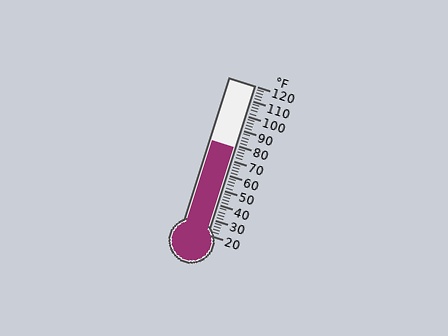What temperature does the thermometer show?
The thermometer shows approximately 78°F.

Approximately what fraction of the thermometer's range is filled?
The thermometer is filled to approximately 60% of its range.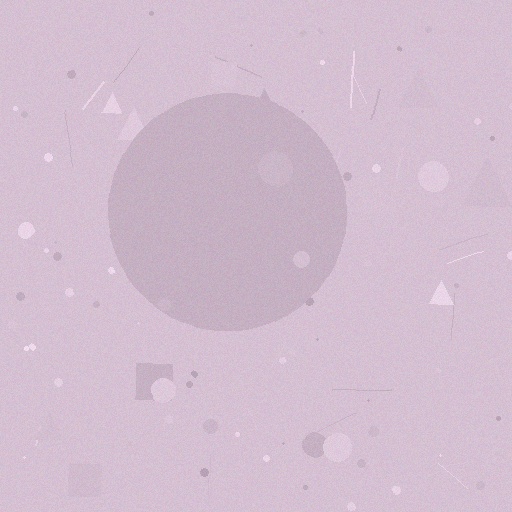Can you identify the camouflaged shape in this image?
The camouflaged shape is a circle.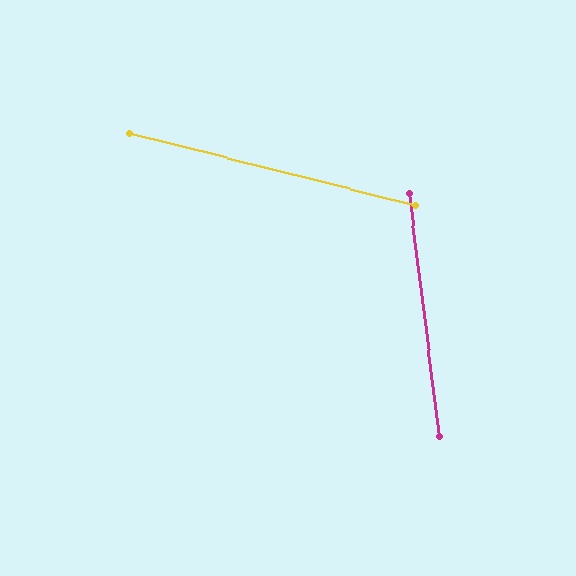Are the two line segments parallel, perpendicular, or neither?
Neither parallel nor perpendicular — they differ by about 69°.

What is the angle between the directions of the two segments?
Approximately 69 degrees.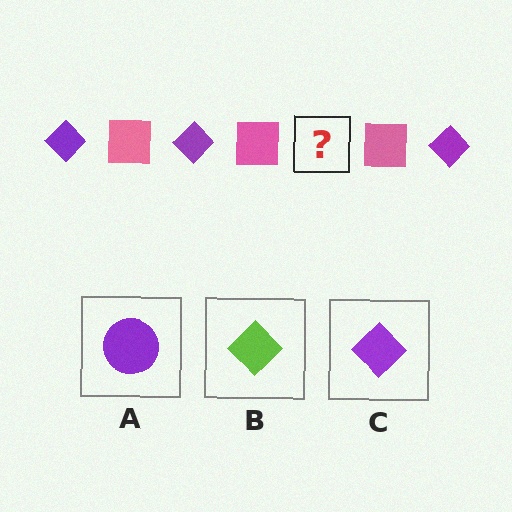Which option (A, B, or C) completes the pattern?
C.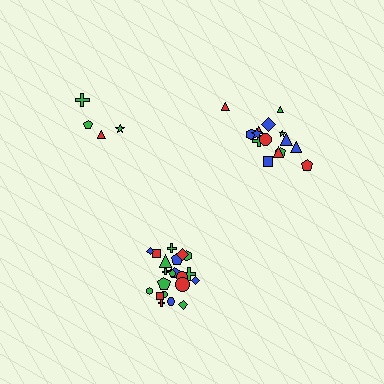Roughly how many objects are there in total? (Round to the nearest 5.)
Roughly 40 objects in total.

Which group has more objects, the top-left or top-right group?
The top-right group.